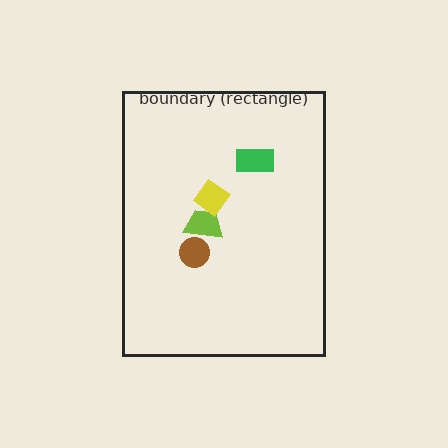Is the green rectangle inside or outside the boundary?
Inside.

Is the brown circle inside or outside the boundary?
Inside.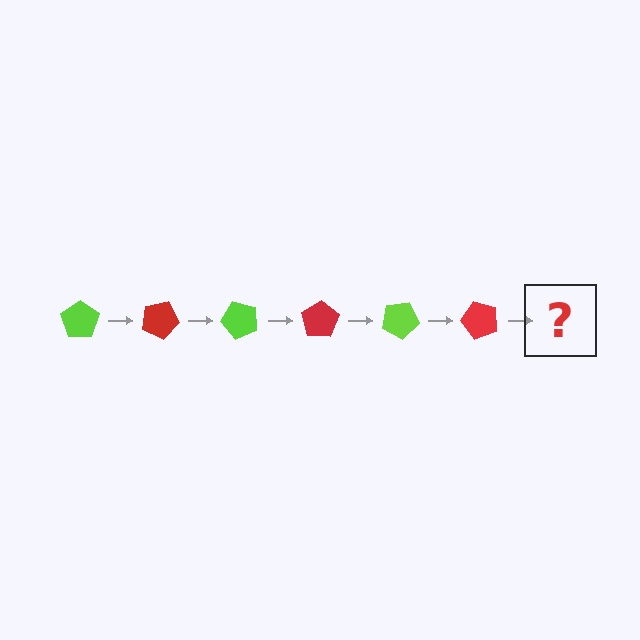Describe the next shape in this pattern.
It should be a lime pentagon, rotated 150 degrees from the start.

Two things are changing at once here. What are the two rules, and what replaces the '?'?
The two rules are that it rotates 25 degrees each step and the color cycles through lime and red. The '?' should be a lime pentagon, rotated 150 degrees from the start.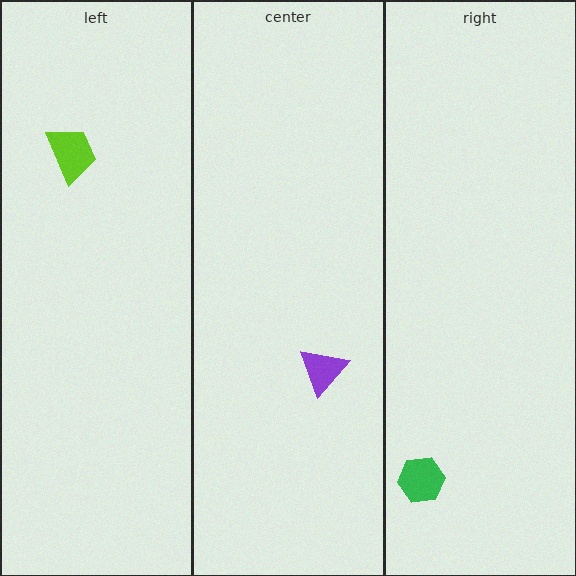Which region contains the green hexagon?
The right region.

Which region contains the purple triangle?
The center region.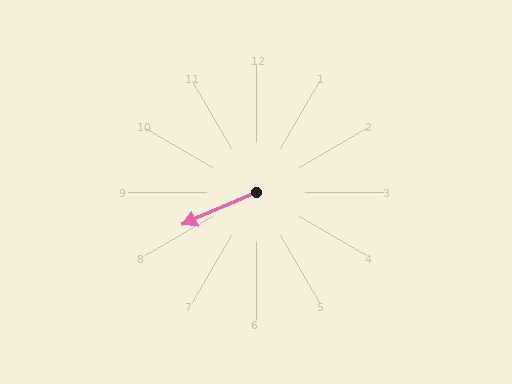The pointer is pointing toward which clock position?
Roughly 8 o'clock.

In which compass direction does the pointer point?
Southwest.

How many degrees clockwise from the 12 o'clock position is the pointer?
Approximately 247 degrees.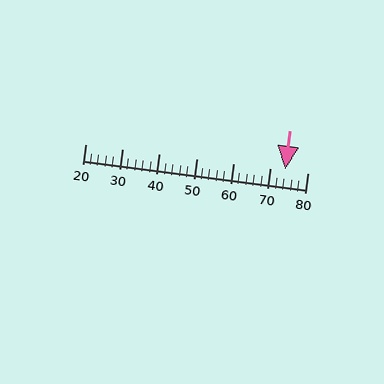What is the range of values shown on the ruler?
The ruler shows values from 20 to 80.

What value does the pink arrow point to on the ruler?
The pink arrow points to approximately 74.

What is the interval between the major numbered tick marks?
The major tick marks are spaced 10 units apart.